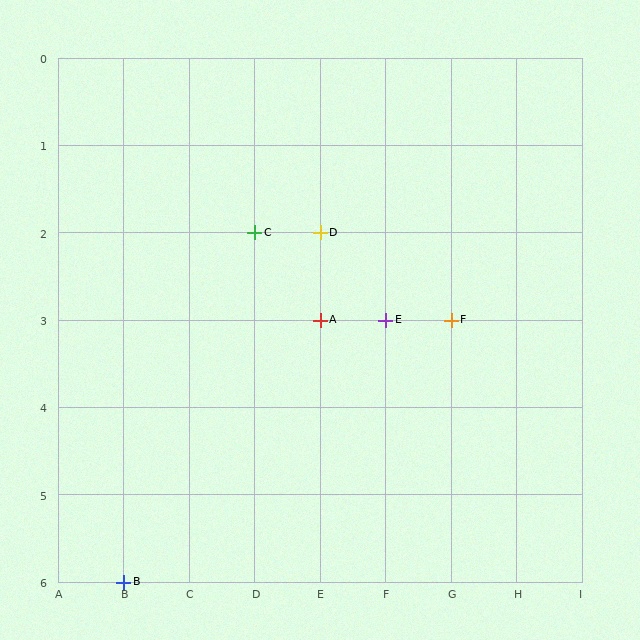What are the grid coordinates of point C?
Point C is at grid coordinates (D, 2).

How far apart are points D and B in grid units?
Points D and B are 3 columns and 4 rows apart (about 5.0 grid units diagonally).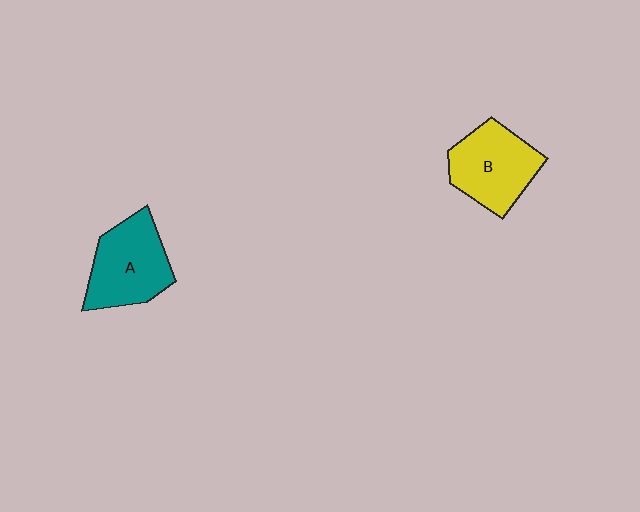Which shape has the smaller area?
Shape B (yellow).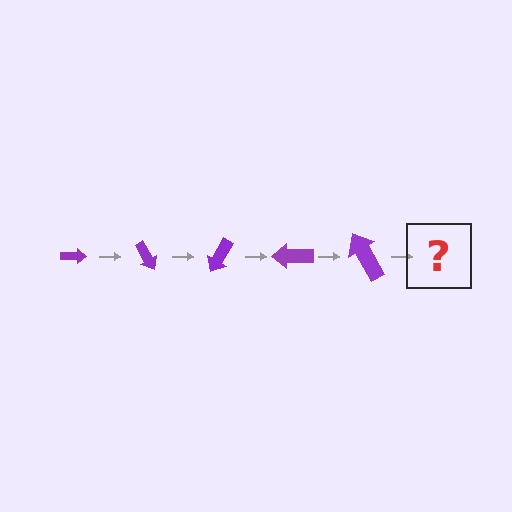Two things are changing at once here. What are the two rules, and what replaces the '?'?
The two rules are that the arrow grows larger each step and it rotates 60 degrees each step. The '?' should be an arrow, larger than the previous one and rotated 300 degrees from the start.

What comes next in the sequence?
The next element should be an arrow, larger than the previous one and rotated 300 degrees from the start.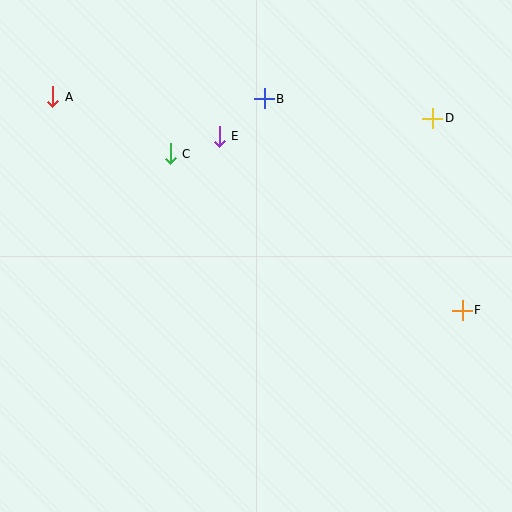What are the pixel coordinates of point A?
Point A is at (53, 97).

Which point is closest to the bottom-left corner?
Point C is closest to the bottom-left corner.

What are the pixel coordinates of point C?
Point C is at (170, 154).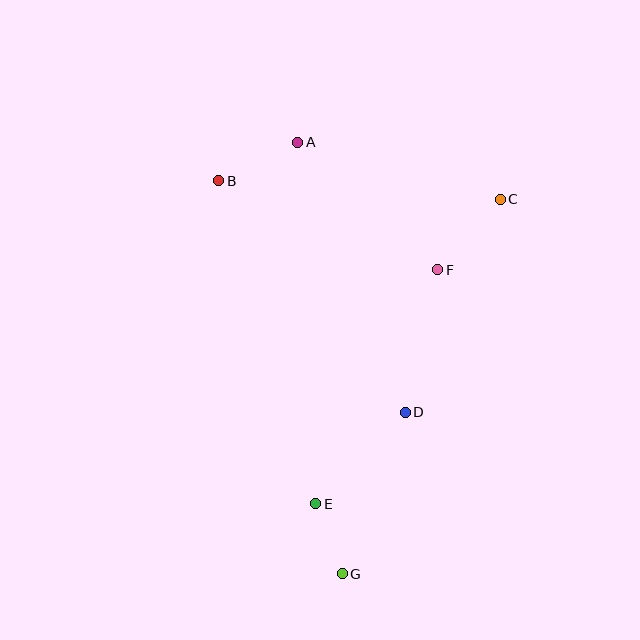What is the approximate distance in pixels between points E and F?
The distance between E and F is approximately 264 pixels.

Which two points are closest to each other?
Points E and G are closest to each other.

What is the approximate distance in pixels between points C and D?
The distance between C and D is approximately 233 pixels.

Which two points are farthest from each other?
Points A and G are farthest from each other.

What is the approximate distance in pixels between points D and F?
The distance between D and F is approximately 146 pixels.